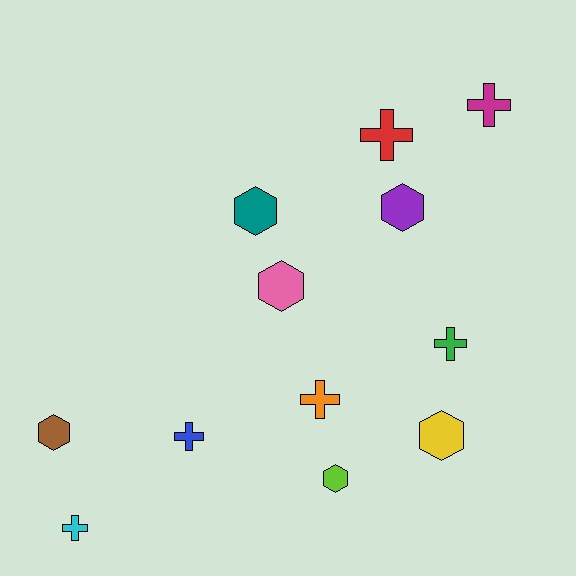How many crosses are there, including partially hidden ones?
There are 6 crosses.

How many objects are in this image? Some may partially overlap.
There are 12 objects.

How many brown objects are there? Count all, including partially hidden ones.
There is 1 brown object.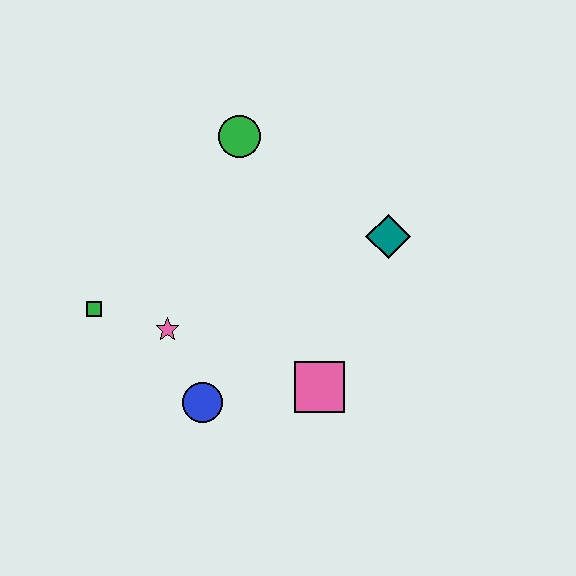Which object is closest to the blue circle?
The pink star is closest to the blue circle.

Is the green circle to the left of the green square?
No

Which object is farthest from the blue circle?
The green circle is farthest from the blue circle.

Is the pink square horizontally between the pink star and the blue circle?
No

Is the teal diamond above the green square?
Yes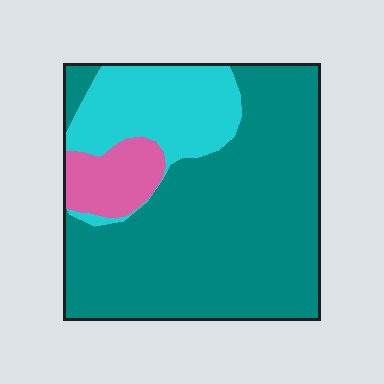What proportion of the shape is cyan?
Cyan takes up about one fifth (1/5) of the shape.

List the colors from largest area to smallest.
From largest to smallest: teal, cyan, pink.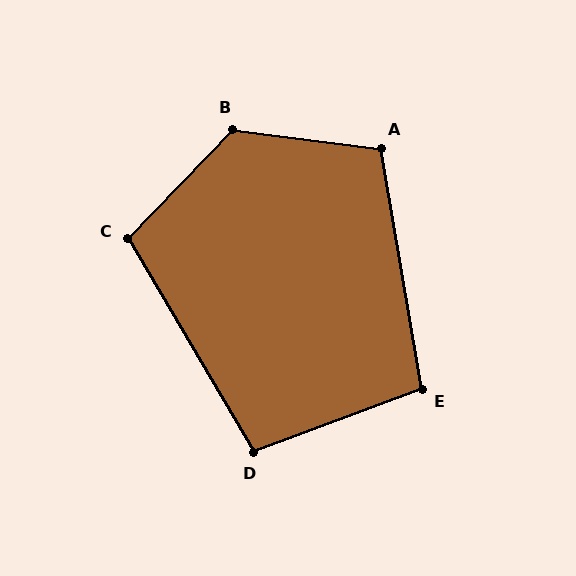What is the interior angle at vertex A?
Approximately 107 degrees (obtuse).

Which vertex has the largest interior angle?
B, at approximately 127 degrees.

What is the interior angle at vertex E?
Approximately 101 degrees (obtuse).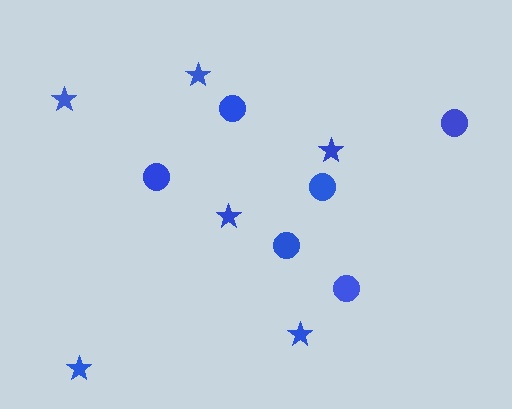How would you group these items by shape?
There are 2 groups: one group of stars (6) and one group of circles (6).